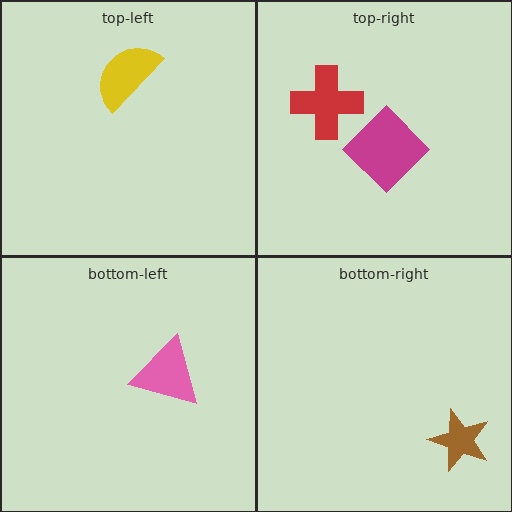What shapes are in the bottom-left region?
The pink triangle.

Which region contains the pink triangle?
The bottom-left region.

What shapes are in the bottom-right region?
The brown star.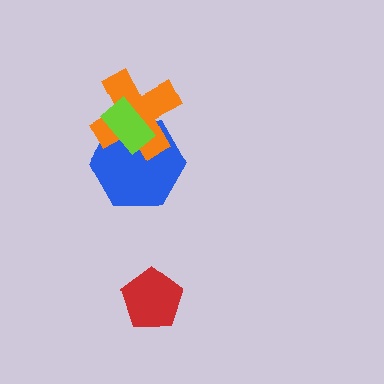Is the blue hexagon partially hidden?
Yes, it is partially covered by another shape.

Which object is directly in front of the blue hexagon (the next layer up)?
The orange cross is directly in front of the blue hexagon.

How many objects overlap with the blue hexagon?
2 objects overlap with the blue hexagon.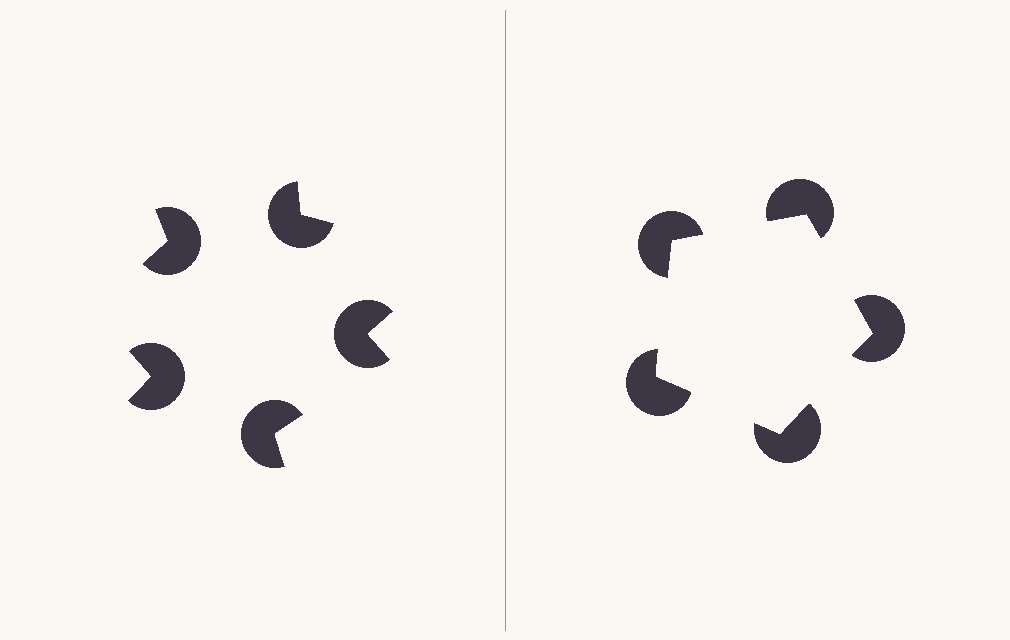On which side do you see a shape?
An illusory pentagon appears on the right side. On the left side the wedge cuts are rotated, so no coherent shape forms.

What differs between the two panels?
The pac-man discs are positioned identically on both sides; only the wedge orientations differ. On the right they align to a pentagon; on the left they are misaligned.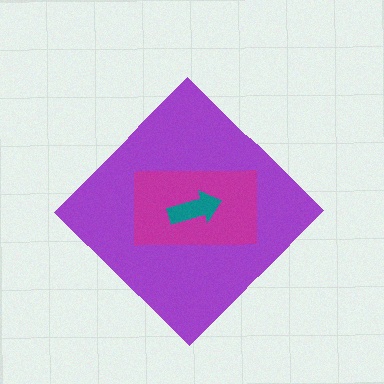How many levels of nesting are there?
3.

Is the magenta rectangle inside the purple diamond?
Yes.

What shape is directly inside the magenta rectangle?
The teal arrow.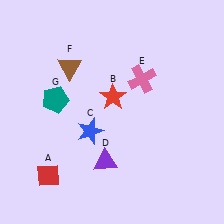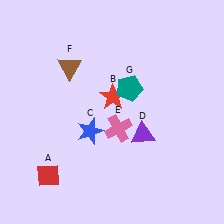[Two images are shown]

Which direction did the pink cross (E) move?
The pink cross (E) moved down.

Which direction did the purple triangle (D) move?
The purple triangle (D) moved right.